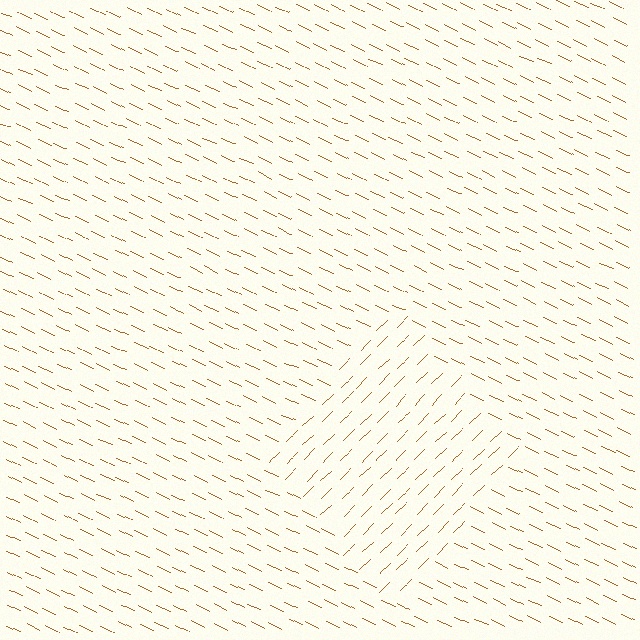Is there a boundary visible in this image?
Yes, there is a texture boundary formed by a change in line orientation.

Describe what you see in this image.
The image is filled with small brown line segments. A diamond region in the image has lines oriented differently from the surrounding lines, creating a visible texture boundary.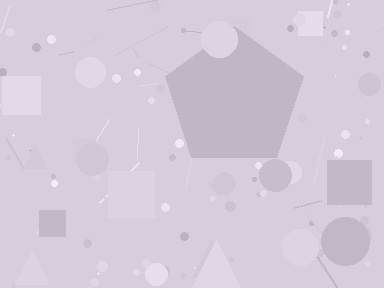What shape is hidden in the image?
A pentagon is hidden in the image.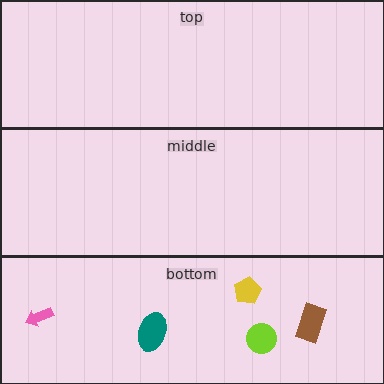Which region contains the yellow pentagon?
The bottom region.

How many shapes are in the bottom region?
5.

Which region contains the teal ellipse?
The bottom region.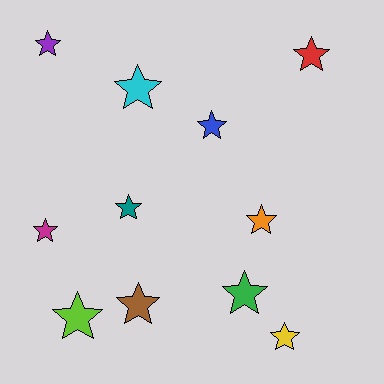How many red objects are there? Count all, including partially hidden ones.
There is 1 red object.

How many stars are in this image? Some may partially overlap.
There are 11 stars.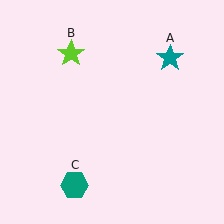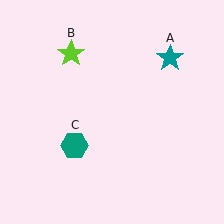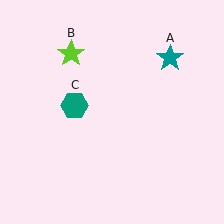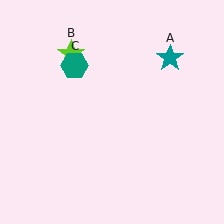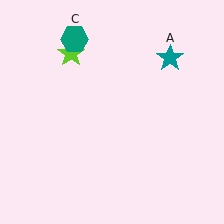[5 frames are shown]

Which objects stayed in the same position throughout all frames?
Teal star (object A) and lime star (object B) remained stationary.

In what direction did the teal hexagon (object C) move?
The teal hexagon (object C) moved up.